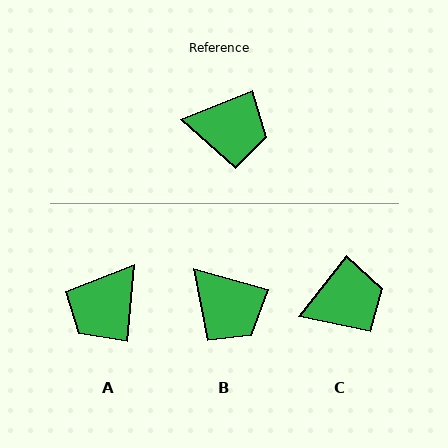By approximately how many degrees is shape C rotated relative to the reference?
Approximately 30 degrees counter-clockwise.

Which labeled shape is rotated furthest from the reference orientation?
A, about 117 degrees away.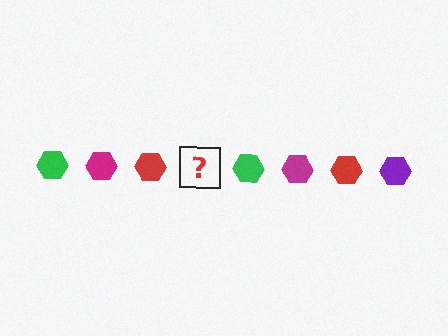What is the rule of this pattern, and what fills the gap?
The rule is that the pattern cycles through green, magenta, red, purple hexagons. The gap should be filled with a purple hexagon.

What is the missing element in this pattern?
The missing element is a purple hexagon.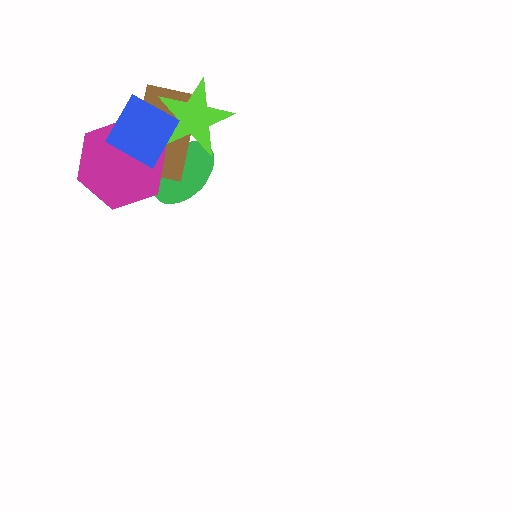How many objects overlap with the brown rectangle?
4 objects overlap with the brown rectangle.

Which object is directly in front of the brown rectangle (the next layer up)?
The lime star is directly in front of the brown rectangle.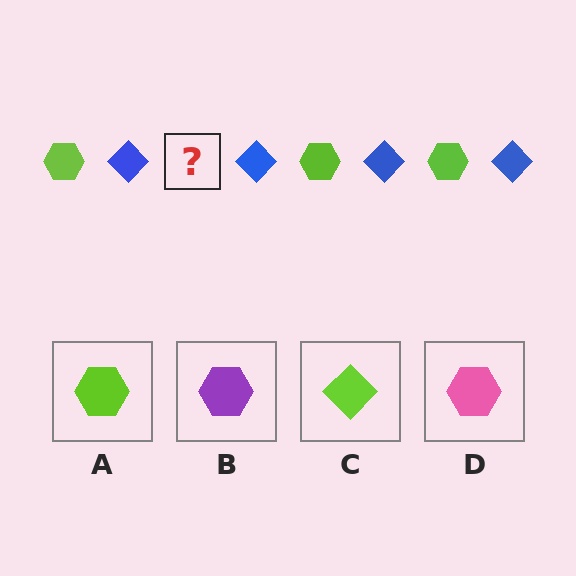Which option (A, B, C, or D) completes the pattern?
A.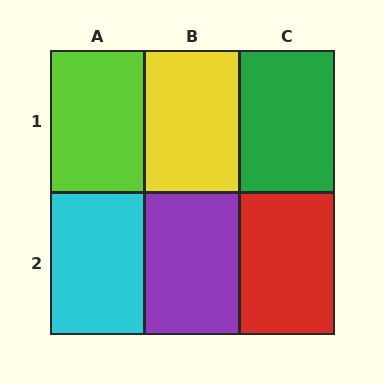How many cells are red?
1 cell is red.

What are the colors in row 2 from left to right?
Cyan, purple, red.